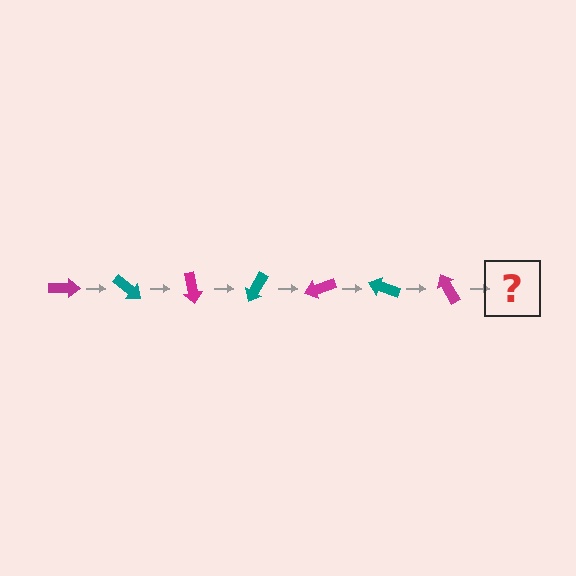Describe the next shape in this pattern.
It should be a teal arrow, rotated 280 degrees from the start.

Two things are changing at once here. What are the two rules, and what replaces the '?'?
The two rules are that it rotates 40 degrees each step and the color cycles through magenta and teal. The '?' should be a teal arrow, rotated 280 degrees from the start.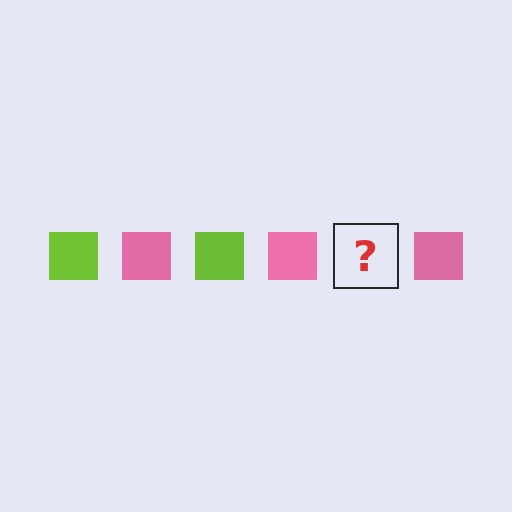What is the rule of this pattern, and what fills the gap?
The rule is that the pattern cycles through lime, pink squares. The gap should be filled with a lime square.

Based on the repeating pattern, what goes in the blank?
The blank should be a lime square.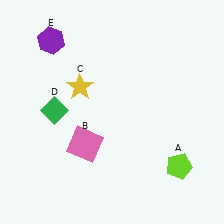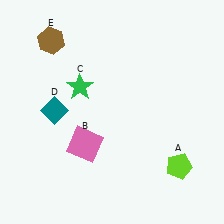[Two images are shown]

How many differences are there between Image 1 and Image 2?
There are 3 differences between the two images.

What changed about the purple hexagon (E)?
In Image 1, E is purple. In Image 2, it changed to brown.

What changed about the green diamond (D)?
In Image 1, D is green. In Image 2, it changed to teal.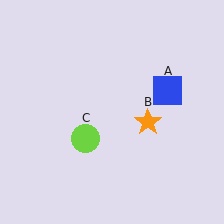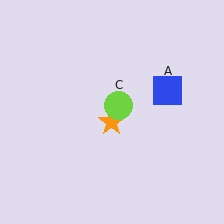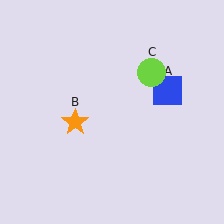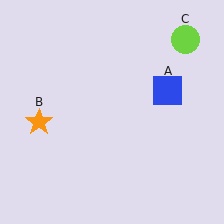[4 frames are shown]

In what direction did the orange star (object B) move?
The orange star (object B) moved left.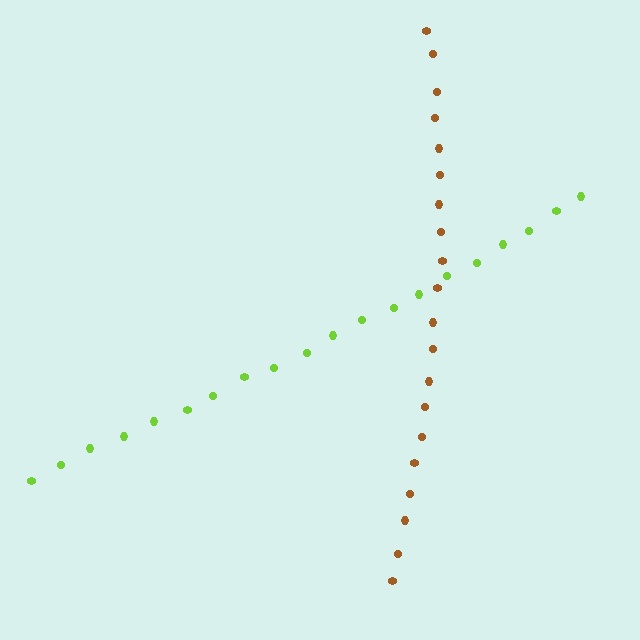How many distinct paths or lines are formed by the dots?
There are 2 distinct paths.